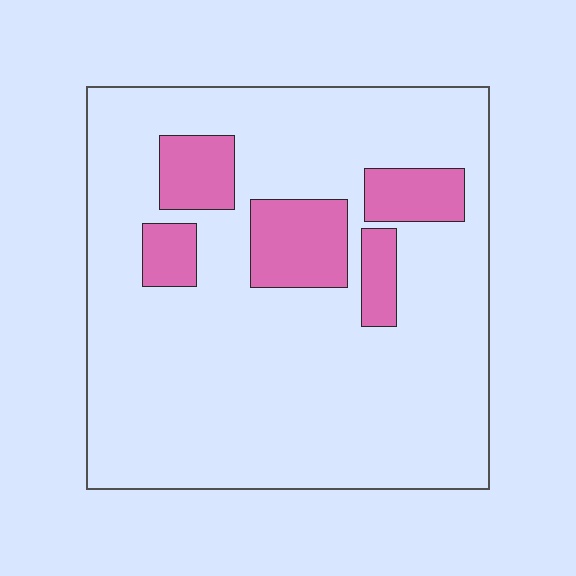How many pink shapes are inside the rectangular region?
5.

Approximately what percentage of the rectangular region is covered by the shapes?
Approximately 15%.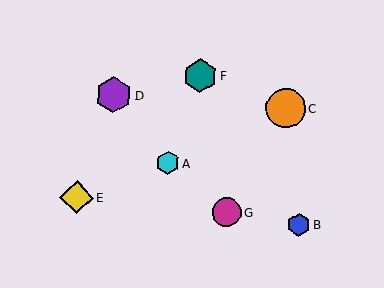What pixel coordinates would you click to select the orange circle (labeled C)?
Click at (286, 108) to select the orange circle C.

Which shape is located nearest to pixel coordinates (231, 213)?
The magenta circle (labeled G) at (226, 212) is nearest to that location.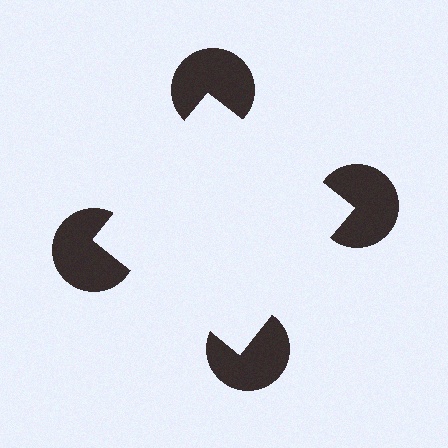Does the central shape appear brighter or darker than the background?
It typically appears slightly brighter than the background, even though no actual brightness change is drawn.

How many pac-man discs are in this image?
There are 4 — one at each vertex of the illusory square.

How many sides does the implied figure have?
4 sides.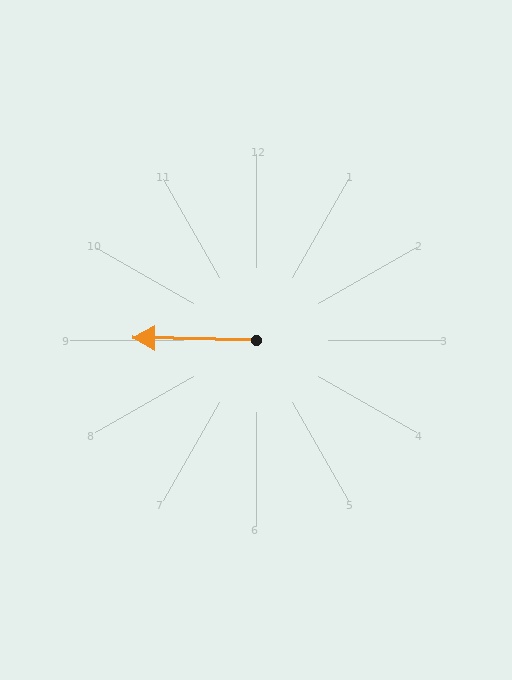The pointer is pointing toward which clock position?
Roughly 9 o'clock.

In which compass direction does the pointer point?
West.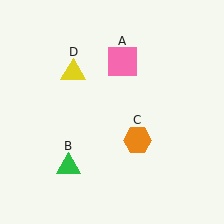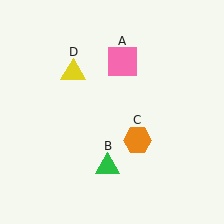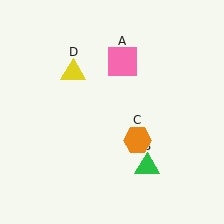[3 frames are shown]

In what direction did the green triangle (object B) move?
The green triangle (object B) moved right.